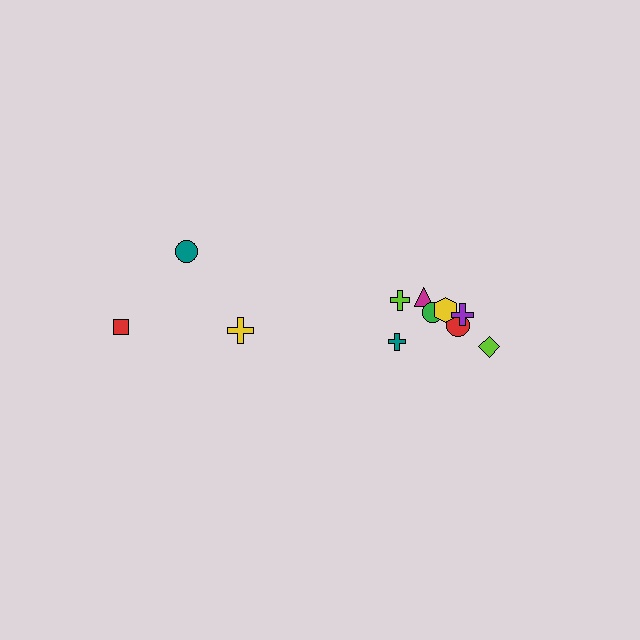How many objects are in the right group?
There are 8 objects.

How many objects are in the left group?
There are 3 objects.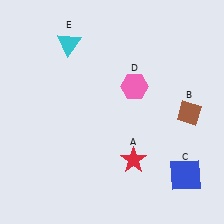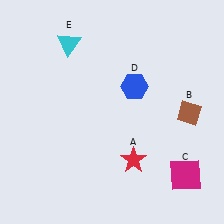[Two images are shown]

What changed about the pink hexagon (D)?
In Image 1, D is pink. In Image 2, it changed to blue.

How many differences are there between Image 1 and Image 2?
There are 2 differences between the two images.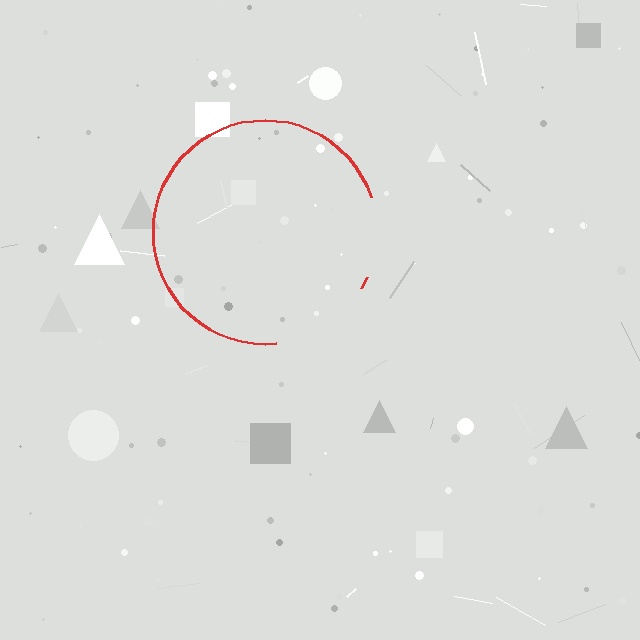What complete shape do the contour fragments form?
The contour fragments form a circle.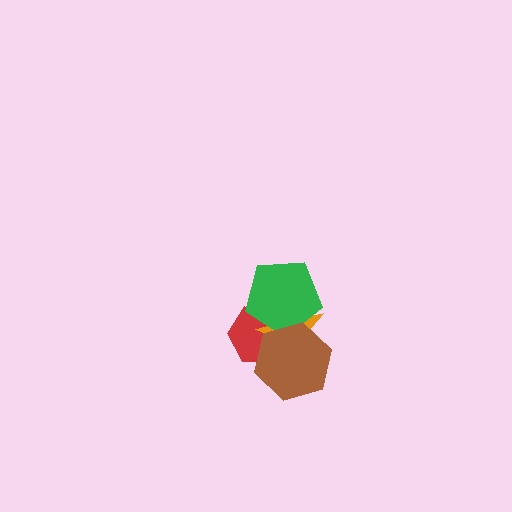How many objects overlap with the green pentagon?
3 objects overlap with the green pentagon.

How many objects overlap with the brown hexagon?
3 objects overlap with the brown hexagon.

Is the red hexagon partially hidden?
Yes, it is partially covered by another shape.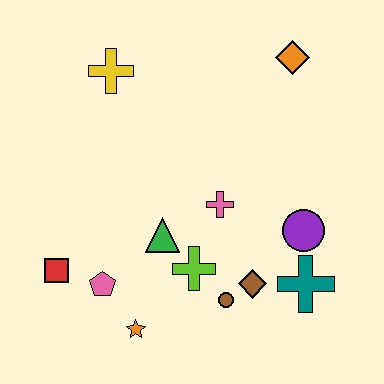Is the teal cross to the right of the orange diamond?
Yes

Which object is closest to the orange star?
The pink pentagon is closest to the orange star.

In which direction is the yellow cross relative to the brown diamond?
The yellow cross is above the brown diamond.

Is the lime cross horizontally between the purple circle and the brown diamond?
No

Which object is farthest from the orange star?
The orange diamond is farthest from the orange star.